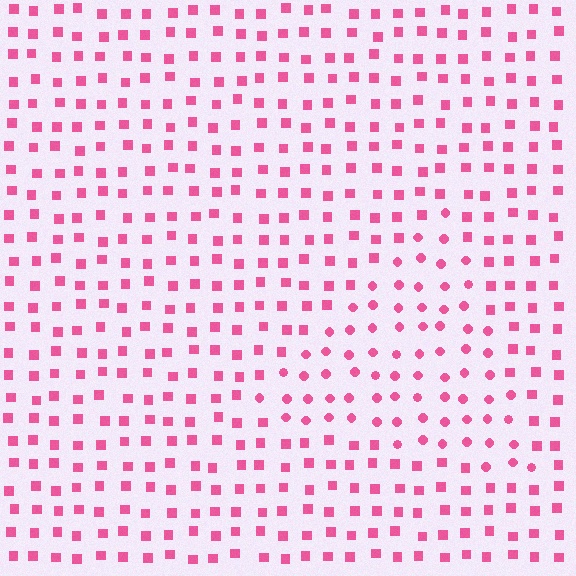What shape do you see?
I see a triangle.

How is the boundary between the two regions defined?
The boundary is defined by a change in element shape: circles inside vs. squares outside. All elements share the same color and spacing.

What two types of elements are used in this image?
The image uses circles inside the triangle region and squares outside it.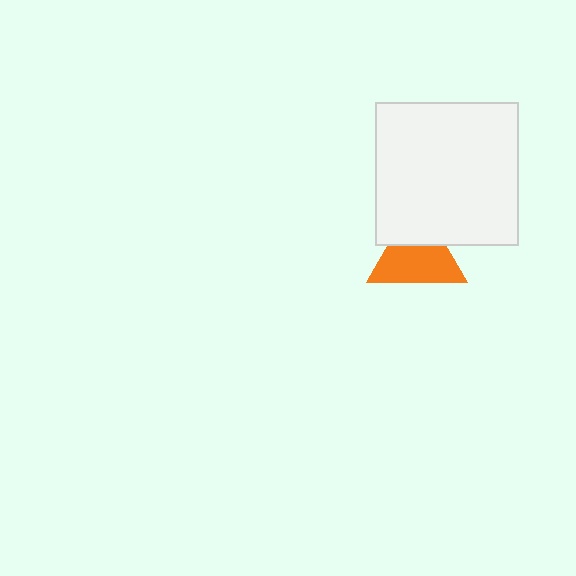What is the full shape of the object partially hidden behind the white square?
The partially hidden object is an orange triangle.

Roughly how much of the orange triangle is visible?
Most of it is visible (roughly 67%).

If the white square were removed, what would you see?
You would see the complete orange triangle.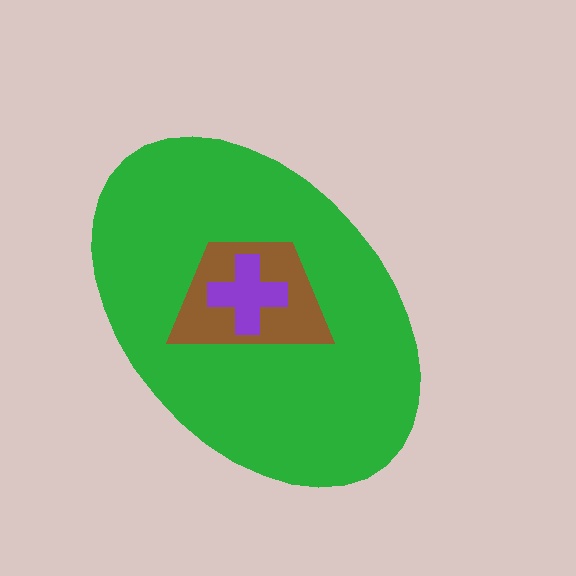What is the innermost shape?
The purple cross.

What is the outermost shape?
The green ellipse.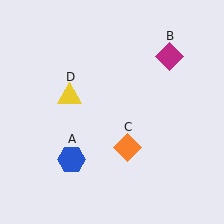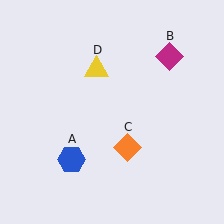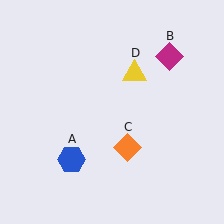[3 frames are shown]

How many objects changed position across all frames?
1 object changed position: yellow triangle (object D).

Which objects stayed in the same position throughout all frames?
Blue hexagon (object A) and magenta diamond (object B) and orange diamond (object C) remained stationary.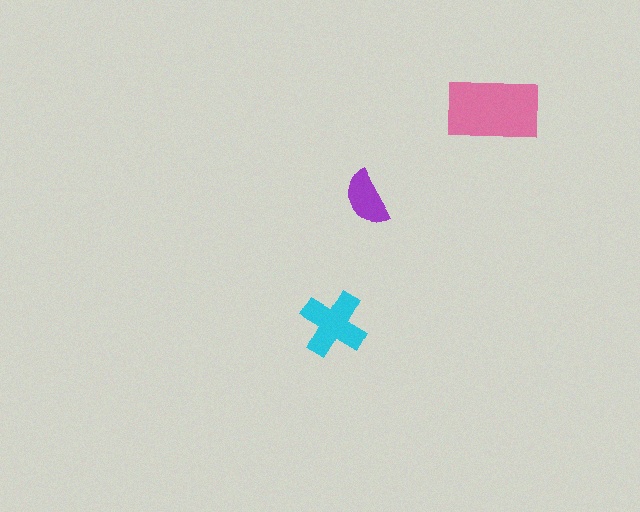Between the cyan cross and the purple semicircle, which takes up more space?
The cyan cross.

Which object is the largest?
The pink rectangle.